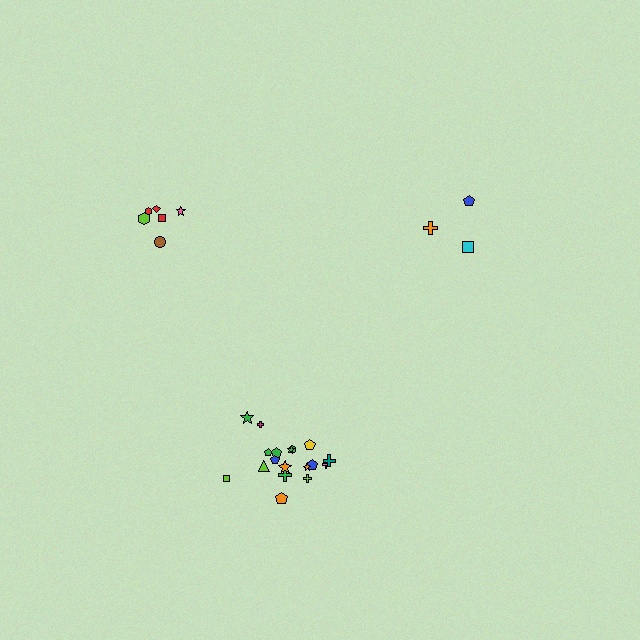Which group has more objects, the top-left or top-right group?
The top-left group.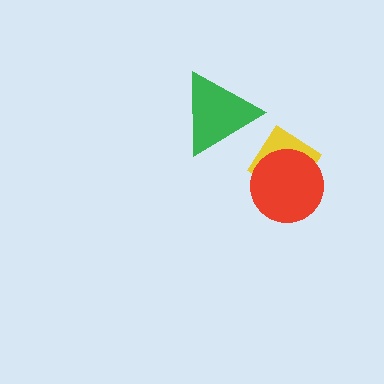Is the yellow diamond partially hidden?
Yes, it is partially covered by another shape.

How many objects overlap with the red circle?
1 object overlaps with the red circle.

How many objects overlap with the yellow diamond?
1 object overlaps with the yellow diamond.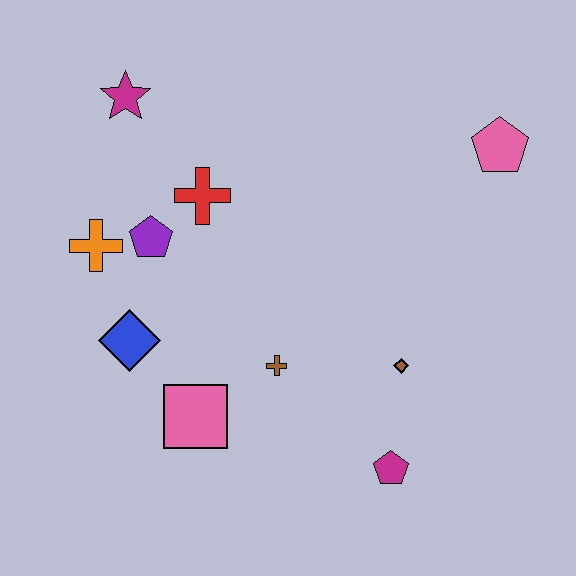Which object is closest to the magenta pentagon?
The brown diamond is closest to the magenta pentagon.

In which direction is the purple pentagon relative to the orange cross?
The purple pentagon is to the right of the orange cross.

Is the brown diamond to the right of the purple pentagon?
Yes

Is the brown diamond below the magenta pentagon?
No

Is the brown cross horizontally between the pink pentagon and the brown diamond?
No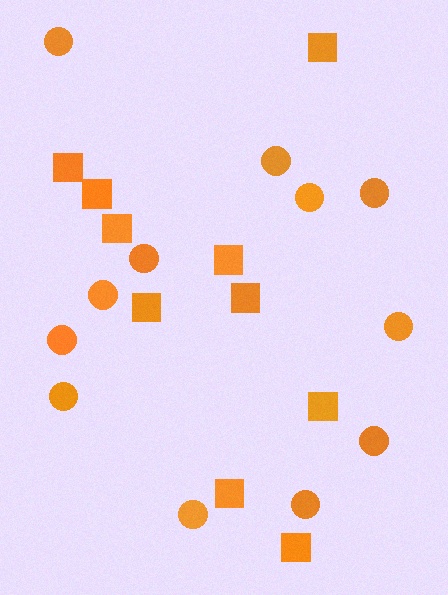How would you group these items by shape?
There are 2 groups: one group of circles (12) and one group of squares (10).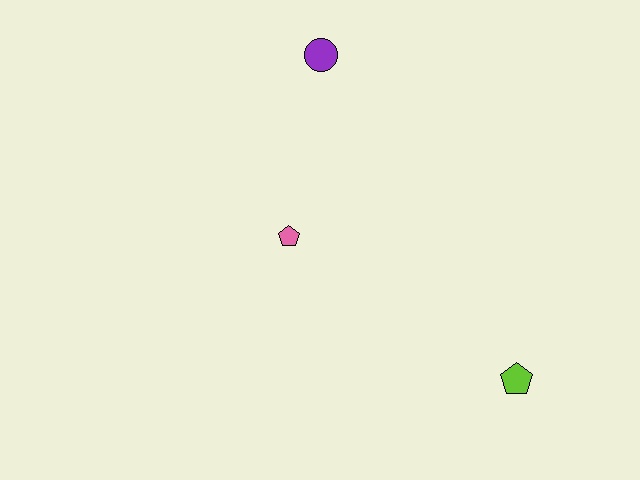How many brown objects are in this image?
There are no brown objects.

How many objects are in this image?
There are 3 objects.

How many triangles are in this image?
There are no triangles.